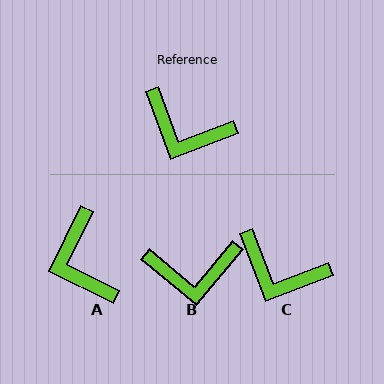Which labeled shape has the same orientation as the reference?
C.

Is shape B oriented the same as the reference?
No, it is off by about 30 degrees.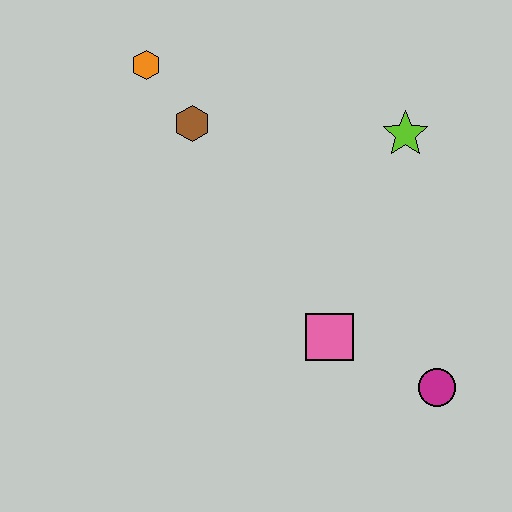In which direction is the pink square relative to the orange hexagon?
The pink square is below the orange hexagon.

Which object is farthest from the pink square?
The orange hexagon is farthest from the pink square.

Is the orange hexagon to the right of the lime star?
No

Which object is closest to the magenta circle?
The pink square is closest to the magenta circle.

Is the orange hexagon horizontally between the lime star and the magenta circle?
No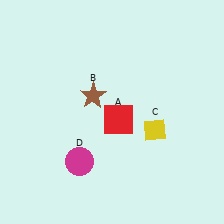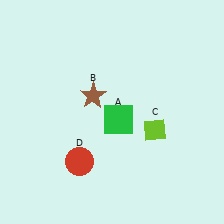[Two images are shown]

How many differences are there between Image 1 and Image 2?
There are 3 differences between the two images.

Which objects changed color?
A changed from red to green. C changed from yellow to lime. D changed from magenta to red.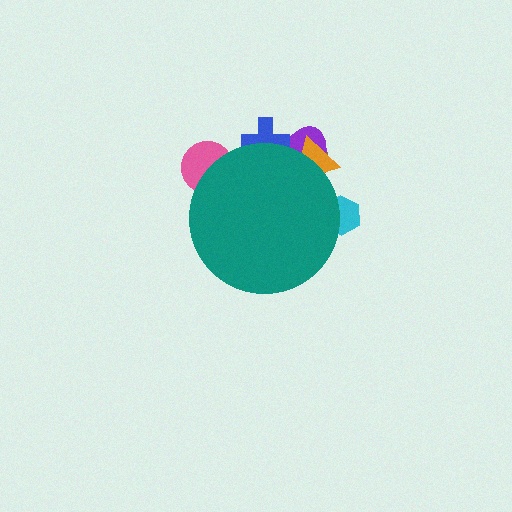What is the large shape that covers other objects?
A teal circle.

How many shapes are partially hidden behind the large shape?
6 shapes are partially hidden.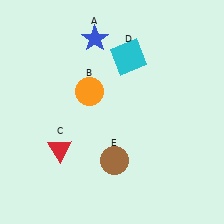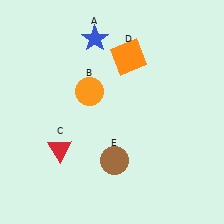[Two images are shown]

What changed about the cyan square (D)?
In Image 1, D is cyan. In Image 2, it changed to orange.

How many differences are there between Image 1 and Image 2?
There is 1 difference between the two images.